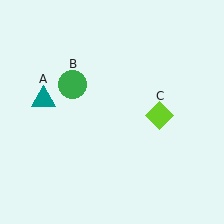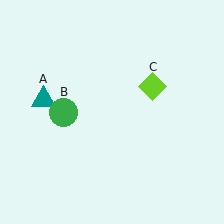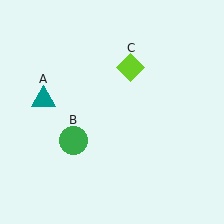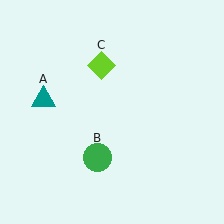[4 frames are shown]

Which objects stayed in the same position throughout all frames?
Teal triangle (object A) remained stationary.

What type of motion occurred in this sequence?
The green circle (object B), lime diamond (object C) rotated counterclockwise around the center of the scene.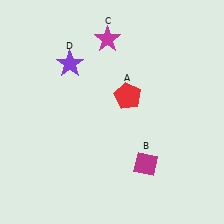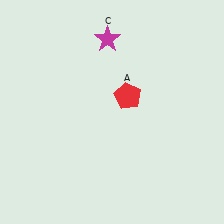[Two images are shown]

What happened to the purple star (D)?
The purple star (D) was removed in Image 2. It was in the top-left area of Image 1.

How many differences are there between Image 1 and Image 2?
There are 2 differences between the two images.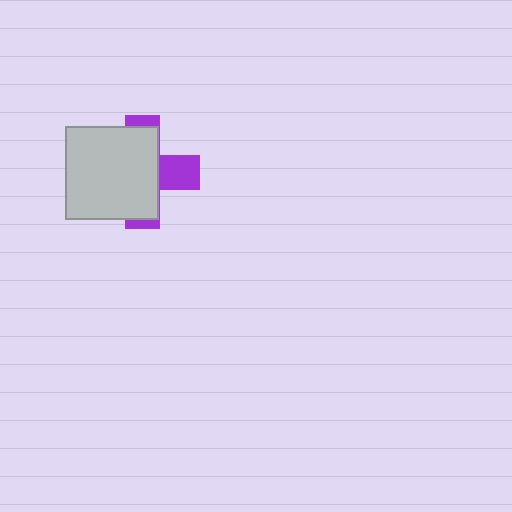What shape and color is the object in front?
The object in front is a light gray square.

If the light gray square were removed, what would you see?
You would see the complete purple cross.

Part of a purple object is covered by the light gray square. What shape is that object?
It is a cross.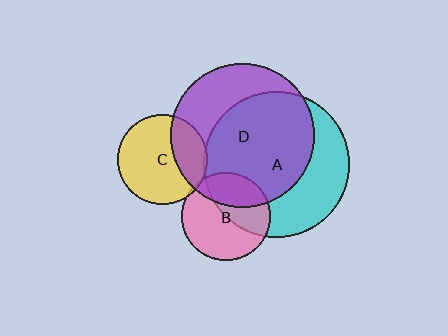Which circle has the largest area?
Circle A (cyan).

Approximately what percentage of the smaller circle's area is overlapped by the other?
Approximately 5%.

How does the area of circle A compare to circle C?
Approximately 2.6 times.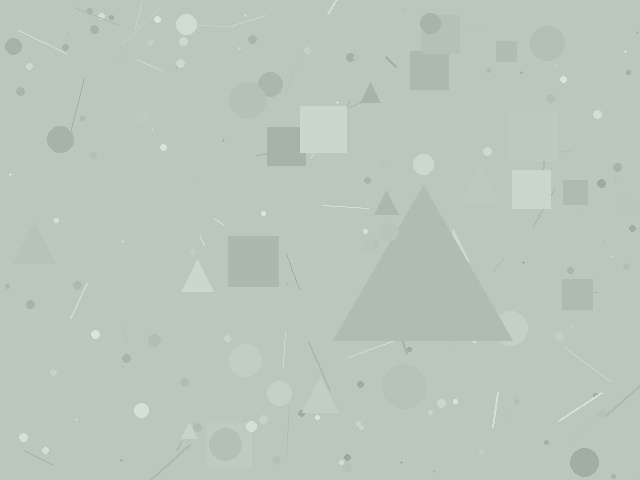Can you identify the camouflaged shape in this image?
The camouflaged shape is a triangle.